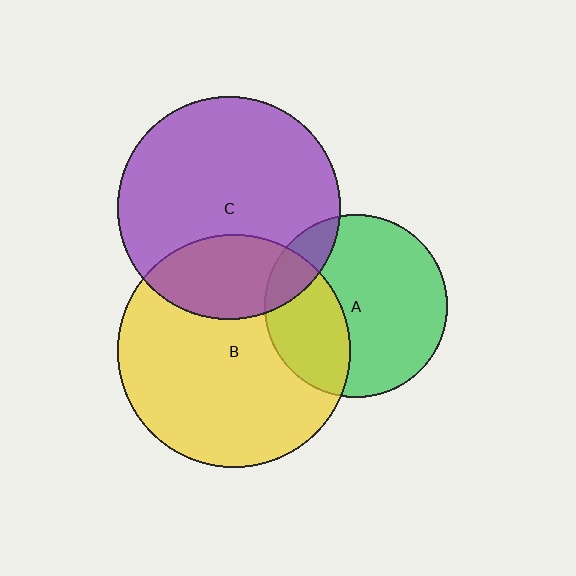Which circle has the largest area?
Circle B (yellow).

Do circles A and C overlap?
Yes.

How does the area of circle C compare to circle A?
Approximately 1.5 times.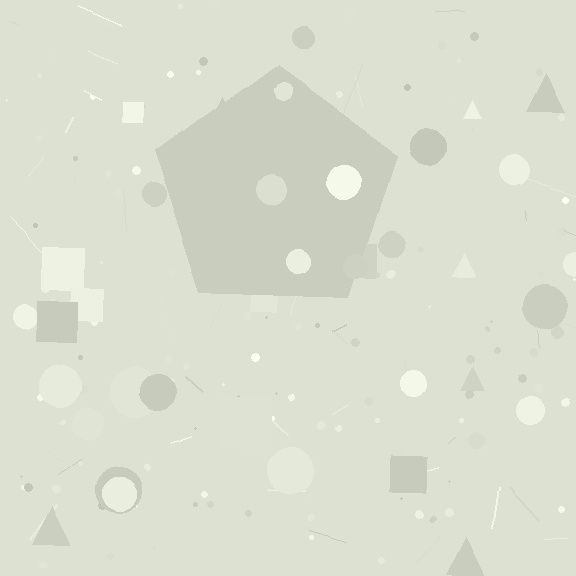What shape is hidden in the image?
A pentagon is hidden in the image.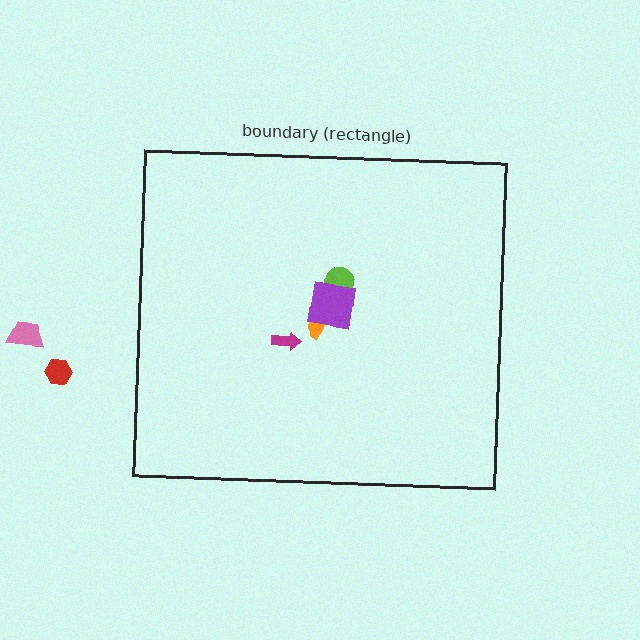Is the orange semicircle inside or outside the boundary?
Inside.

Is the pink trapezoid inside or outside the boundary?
Outside.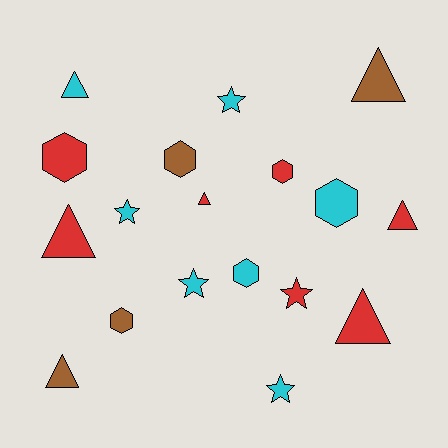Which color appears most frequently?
Cyan, with 7 objects.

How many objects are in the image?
There are 18 objects.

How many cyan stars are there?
There are 4 cyan stars.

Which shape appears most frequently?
Triangle, with 7 objects.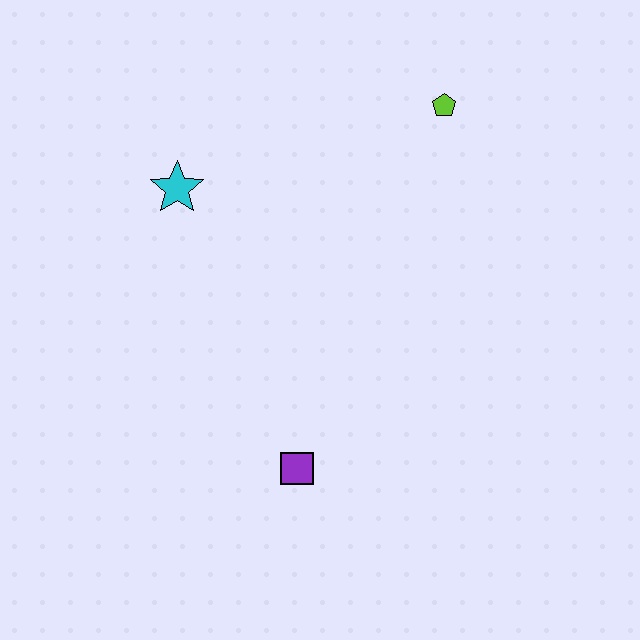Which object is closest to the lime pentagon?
The cyan star is closest to the lime pentagon.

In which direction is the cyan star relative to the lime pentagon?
The cyan star is to the left of the lime pentagon.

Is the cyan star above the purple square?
Yes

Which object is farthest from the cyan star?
The purple square is farthest from the cyan star.